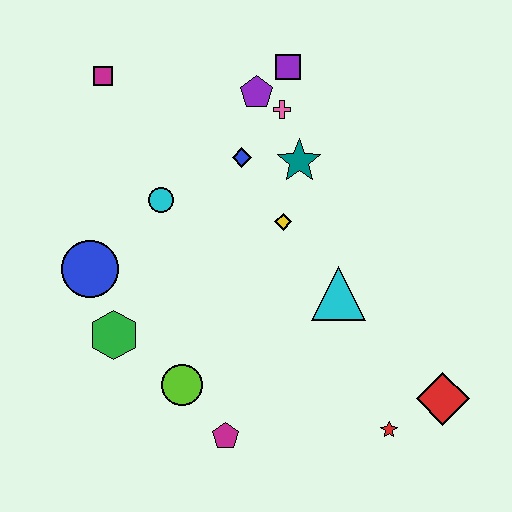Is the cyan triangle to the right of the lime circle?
Yes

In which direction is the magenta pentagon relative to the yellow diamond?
The magenta pentagon is below the yellow diamond.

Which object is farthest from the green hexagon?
The red diamond is farthest from the green hexagon.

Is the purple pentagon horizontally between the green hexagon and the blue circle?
No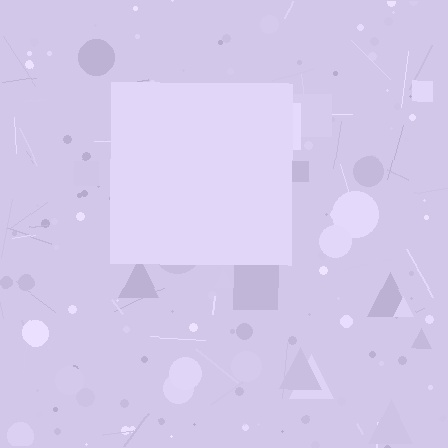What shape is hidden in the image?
A square is hidden in the image.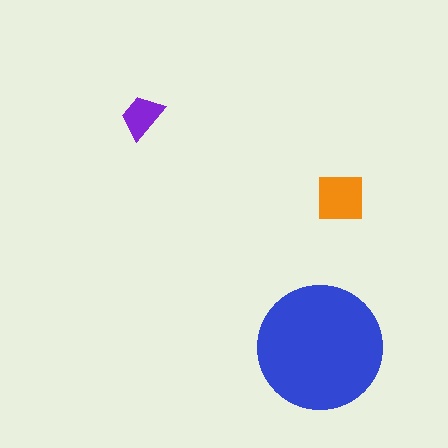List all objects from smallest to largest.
The purple trapezoid, the orange square, the blue circle.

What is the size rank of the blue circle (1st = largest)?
1st.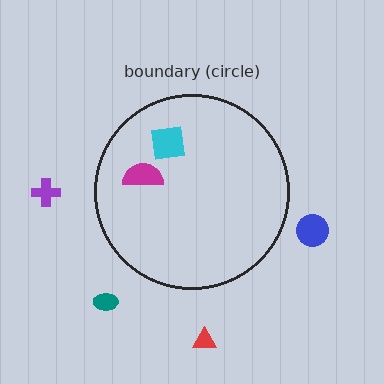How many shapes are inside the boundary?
2 inside, 4 outside.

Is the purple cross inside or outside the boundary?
Outside.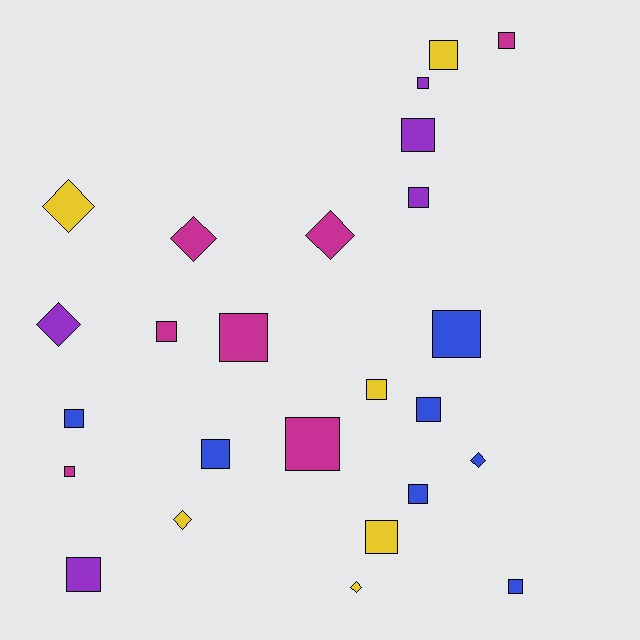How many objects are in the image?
There are 25 objects.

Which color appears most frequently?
Blue, with 7 objects.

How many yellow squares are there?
There are 3 yellow squares.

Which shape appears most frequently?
Square, with 18 objects.